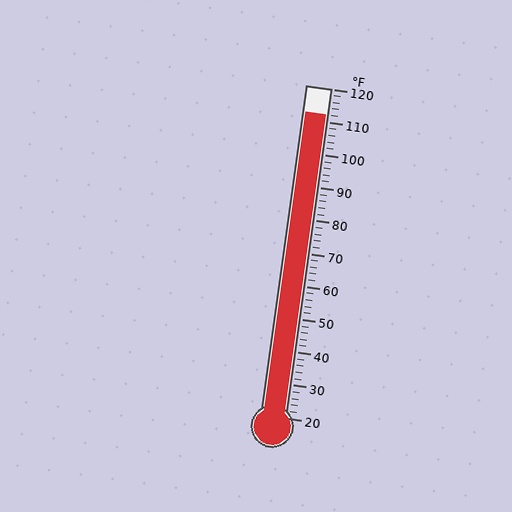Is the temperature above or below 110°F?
The temperature is above 110°F.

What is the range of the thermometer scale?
The thermometer scale ranges from 20°F to 120°F.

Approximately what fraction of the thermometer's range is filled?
The thermometer is filled to approximately 90% of its range.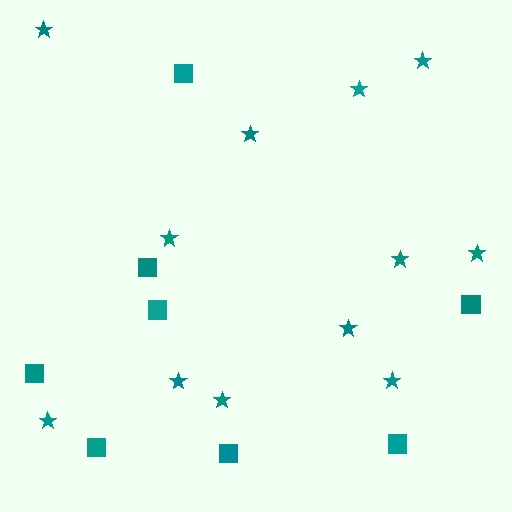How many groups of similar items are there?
There are 2 groups: one group of stars (12) and one group of squares (8).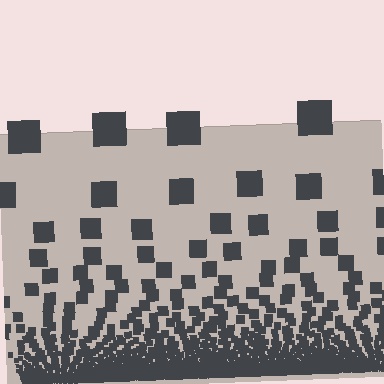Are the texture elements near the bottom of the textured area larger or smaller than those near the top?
Smaller. The gradient is inverted — elements near the bottom are smaller and denser.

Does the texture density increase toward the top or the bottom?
Density increases toward the bottom.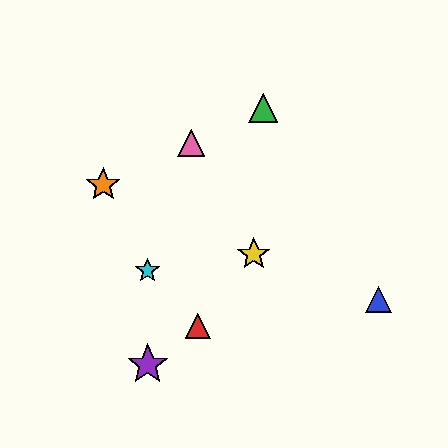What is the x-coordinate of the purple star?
The purple star is at x≈148.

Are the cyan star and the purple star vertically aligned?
Yes, both are at x≈148.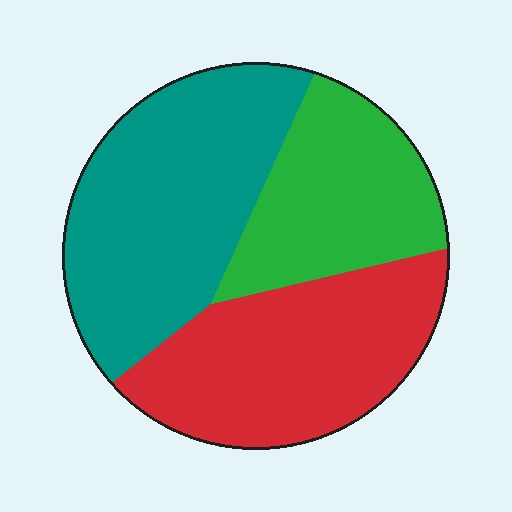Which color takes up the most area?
Teal, at roughly 40%.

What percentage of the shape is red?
Red takes up about one third (1/3) of the shape.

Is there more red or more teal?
Teal.